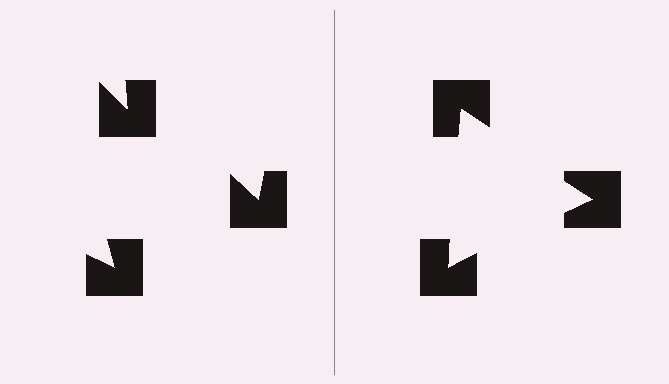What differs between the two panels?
The notched squares are positioned identically on both sides; only the wedge orientations differ. On the right they align to a triangle; on the left they are misaligned.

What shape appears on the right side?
An illusory triangle.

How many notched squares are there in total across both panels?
6 — 3 on each side.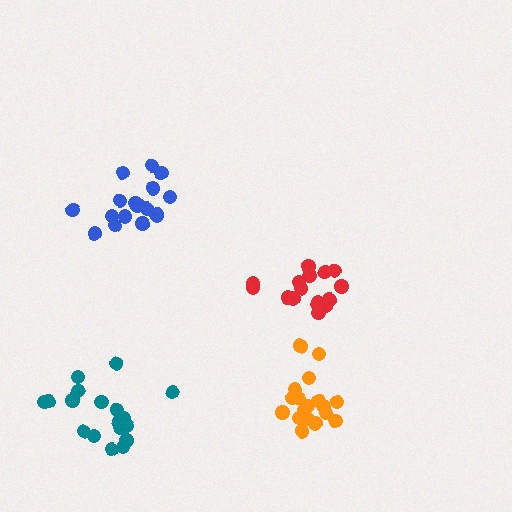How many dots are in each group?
Group 1: 18 dots, Group 2: 18 dots, Group 3: 16 dots, Group 4: 18 dots (70 total).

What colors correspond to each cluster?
The clusters are colored: blue, teal, red, orange.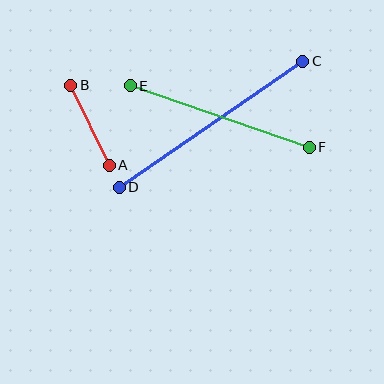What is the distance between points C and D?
The distance is approximately 223 pixels.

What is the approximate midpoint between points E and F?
The midpoint is at approximately (220, 117) pixels.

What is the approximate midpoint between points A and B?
The midpoint is at approximately (90, 125) pixels.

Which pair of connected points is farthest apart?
Points C and D are farthest apart.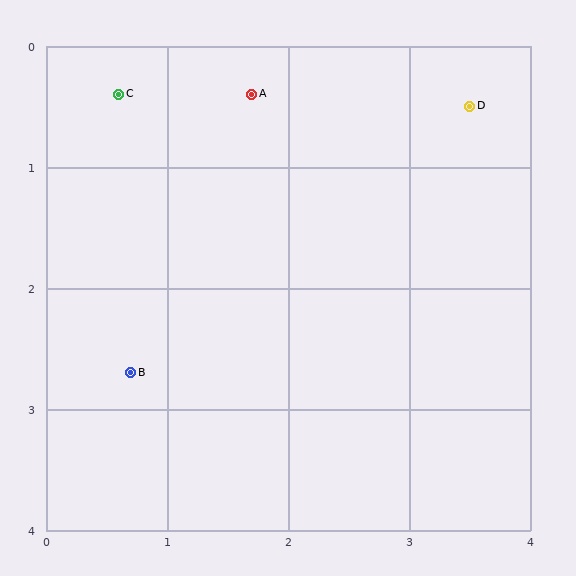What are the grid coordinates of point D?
Point D is at approximately (3.5, 0.5).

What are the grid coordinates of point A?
Point A is at approximately (1.7, 0.4).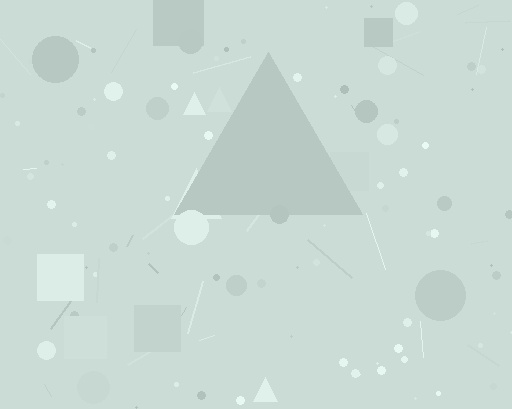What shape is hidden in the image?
A triangle is hidden in the image.